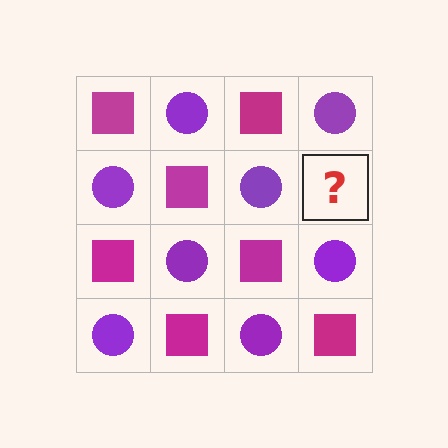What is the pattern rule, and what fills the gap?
The rule is that it alternates magenta square and purple circle in a checkerboard pattern. The gap should be filled with a magenta square.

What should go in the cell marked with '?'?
The missing cell should contain a magenta square.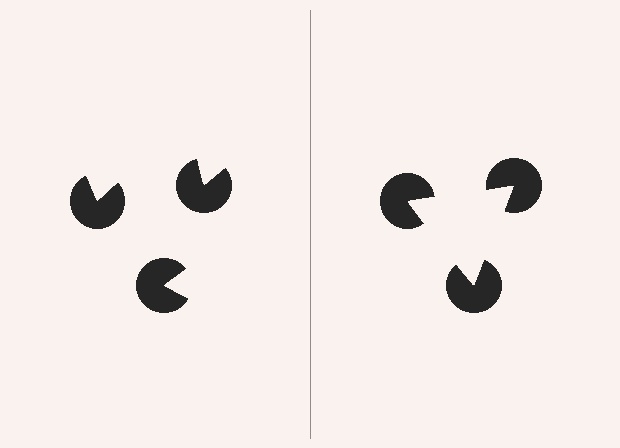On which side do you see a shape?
An illusory triangle appears on the right side. On the left side the wedge cuts are rotated, so no coherent shape forms.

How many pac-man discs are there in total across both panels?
6 — 3 on each side.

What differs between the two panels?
The pac-man discs are positioned identically on both sides; only the wedge orientations differ. On the right they align to a triangle; on the left they are misaligned.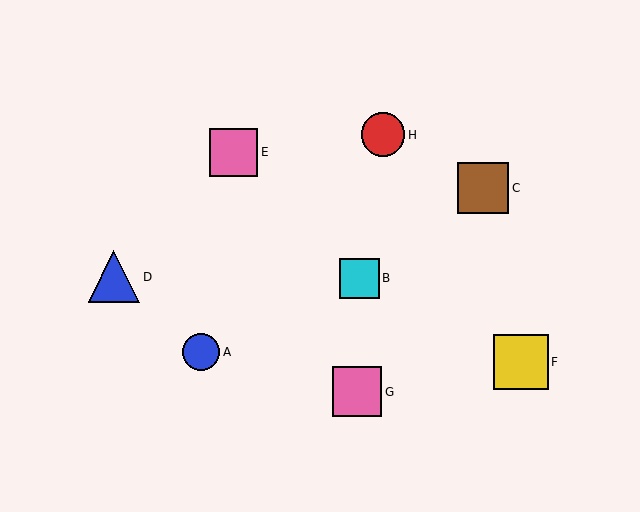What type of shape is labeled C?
Shape C is a brown square.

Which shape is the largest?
The yellow square (labeled F) is the largest.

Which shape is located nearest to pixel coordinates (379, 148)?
The red circle (labeled H) at (383, 135) is nearest to that location.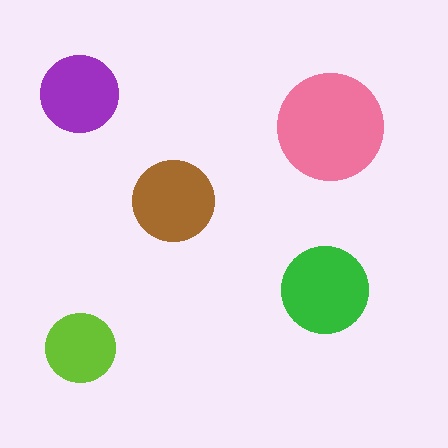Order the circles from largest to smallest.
the pink one, the green one, the brown one, the purple one, the lime one.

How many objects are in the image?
There are 5 objects in the image.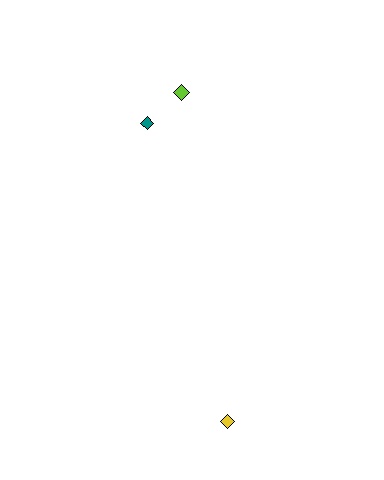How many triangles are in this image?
There are no triangles.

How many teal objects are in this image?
There is 1 teal object.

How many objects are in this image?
There are 3 objects.